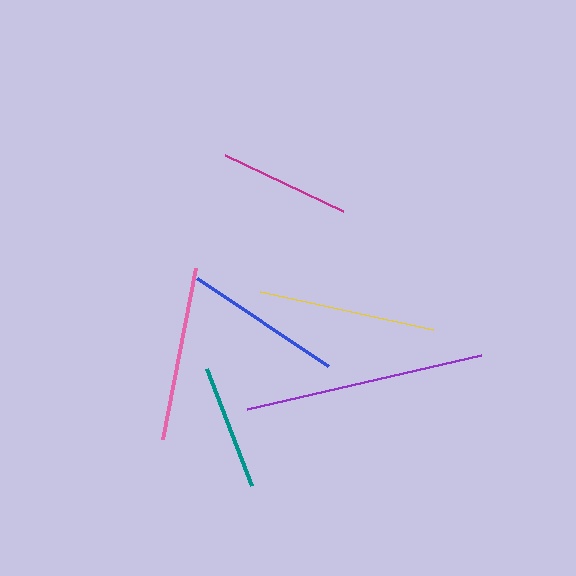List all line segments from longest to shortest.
From longest to shortest: purple, yellow, pink, blue, magenta, teal.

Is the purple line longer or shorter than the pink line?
The purple line is longer than the pink line.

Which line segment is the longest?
The purple line is the longest at approximately 240 pixels.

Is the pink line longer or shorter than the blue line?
The pink line is longer than the blue line.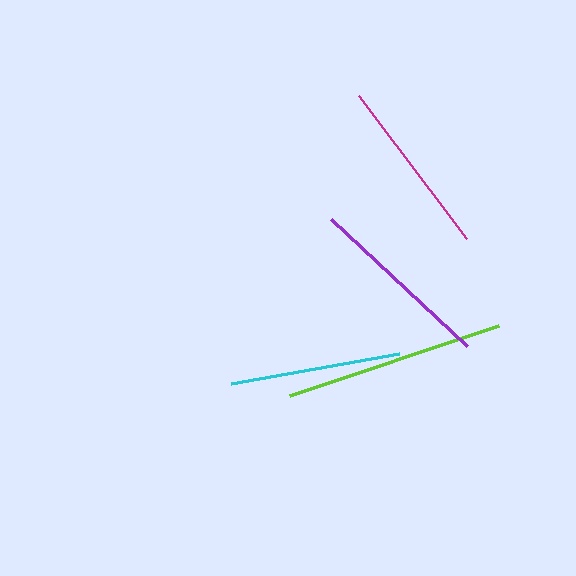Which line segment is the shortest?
The cyan line is the shortest at approximately 170 pixels.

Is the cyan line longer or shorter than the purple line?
The purple line is longer than the cyan line.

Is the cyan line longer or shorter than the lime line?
The lime line is longer than the cyan line.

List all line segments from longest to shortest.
From longest to shortest: lime, purple, magenta, cyan.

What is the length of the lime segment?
The lime segment is approximately 220 pixels long.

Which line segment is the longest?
The lime line is the longest at approximately 220 pixels.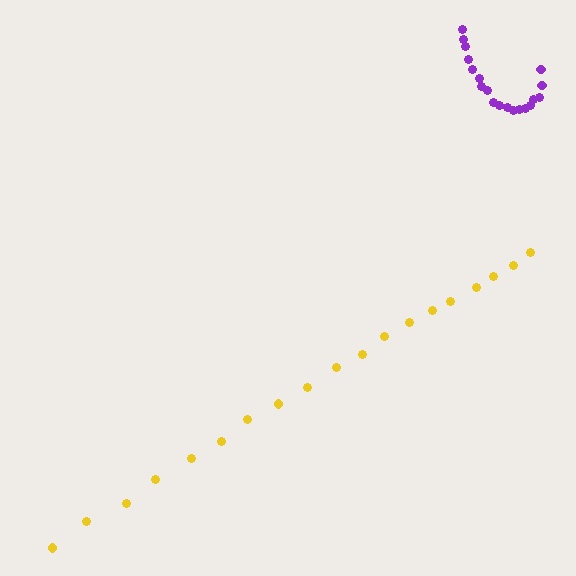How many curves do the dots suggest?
There are 2 distinct paths.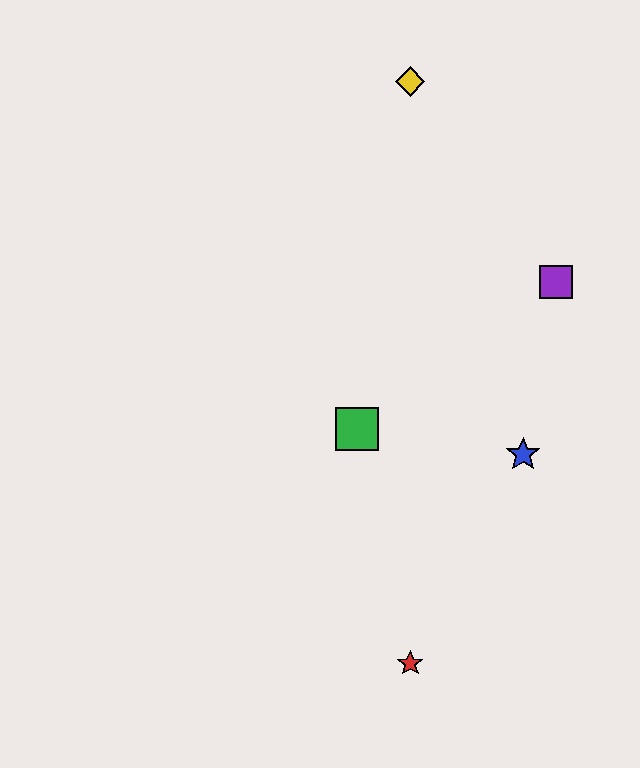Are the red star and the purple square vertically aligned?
No, the red star is at x≈410 and the purple square is at x≈556.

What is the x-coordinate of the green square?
The green square is at x≈357.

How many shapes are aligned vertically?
2 shapes (the red star, the yellow diamond) are aligned vertically.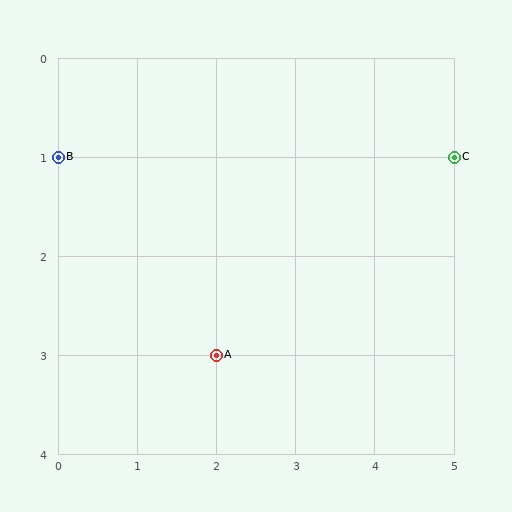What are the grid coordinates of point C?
Point C is at grid coordinates (5, 1).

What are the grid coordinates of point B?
Point B is at grid coordinates (0, 1).